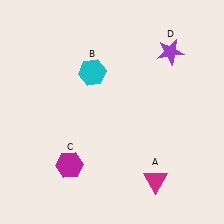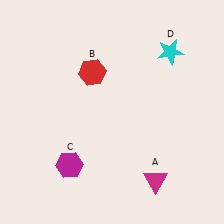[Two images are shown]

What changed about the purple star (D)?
In Image 1, D is purple. In Image 2, it changed to cyan.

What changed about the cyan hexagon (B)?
In Image 1, B is cyan. In Image 2, it changed to red.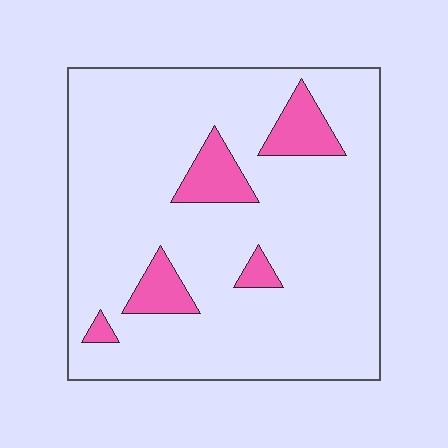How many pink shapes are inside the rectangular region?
5.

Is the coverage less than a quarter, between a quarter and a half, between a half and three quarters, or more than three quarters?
Less than a quarter.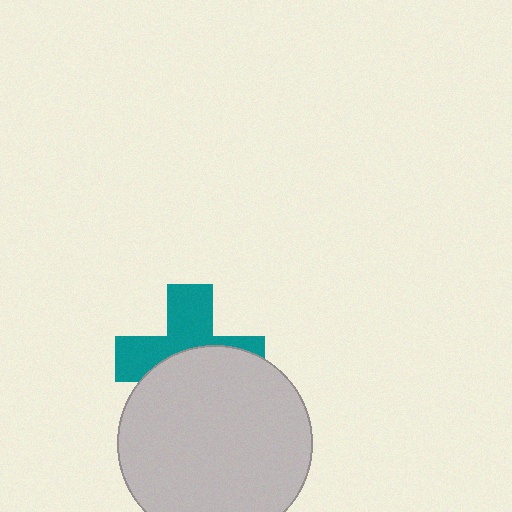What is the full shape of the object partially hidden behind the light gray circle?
The partially hidden object is a teal cross.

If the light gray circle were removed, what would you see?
You would see the complete teal cross.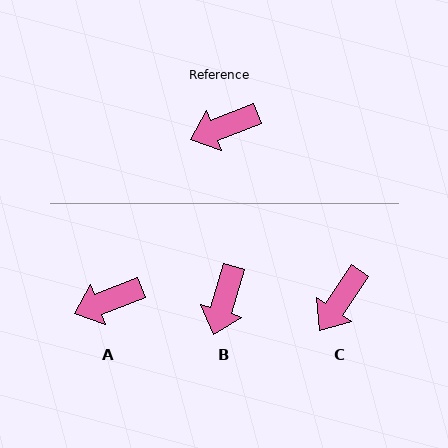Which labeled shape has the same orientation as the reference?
A.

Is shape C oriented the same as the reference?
No, it is off by about 35 degrees.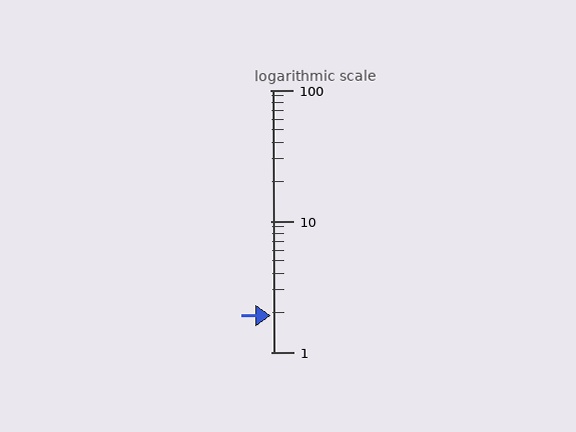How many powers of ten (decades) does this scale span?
The scale spans 2 decades, from 1 to 100.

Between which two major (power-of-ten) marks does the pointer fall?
The pointer is between 1 and 10.